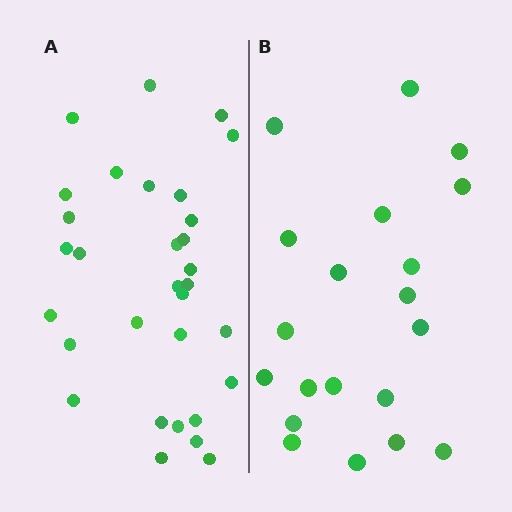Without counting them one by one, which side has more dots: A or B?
Region A (the left region) has more dots.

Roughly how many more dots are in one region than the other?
Region A has roughly 12 or so more dots than region B.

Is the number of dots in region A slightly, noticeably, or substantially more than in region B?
Region A has substantially more. The ratio is roughly 1.6 to 1.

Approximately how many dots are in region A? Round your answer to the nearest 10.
About 30 dots. (The exact count is 31, which rounds to 30.)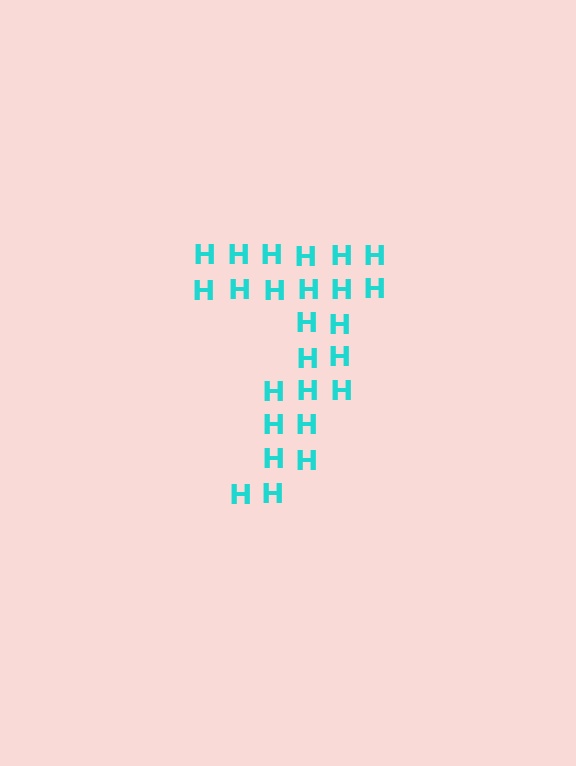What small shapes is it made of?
It is made of small letter H's.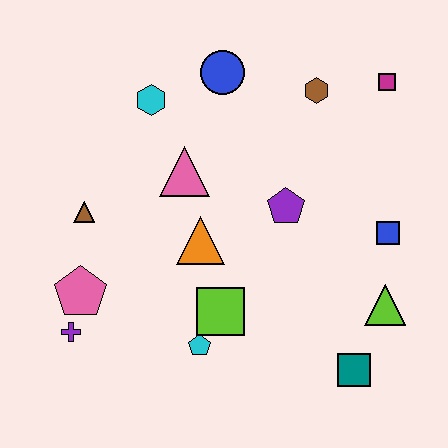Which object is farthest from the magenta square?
The purple cross is farthest from the magenta square.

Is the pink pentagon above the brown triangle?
No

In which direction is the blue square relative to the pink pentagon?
The blue square is to the right of the pink pentagon.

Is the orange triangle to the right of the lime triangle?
No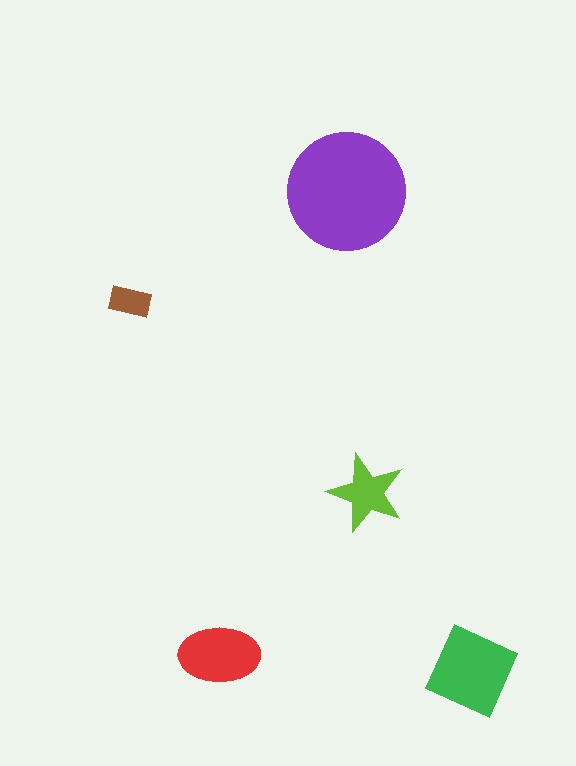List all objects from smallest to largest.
The brown rectangle, the lime star, the red ellipse, the green diamond, the purple circle.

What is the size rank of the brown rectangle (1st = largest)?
5th.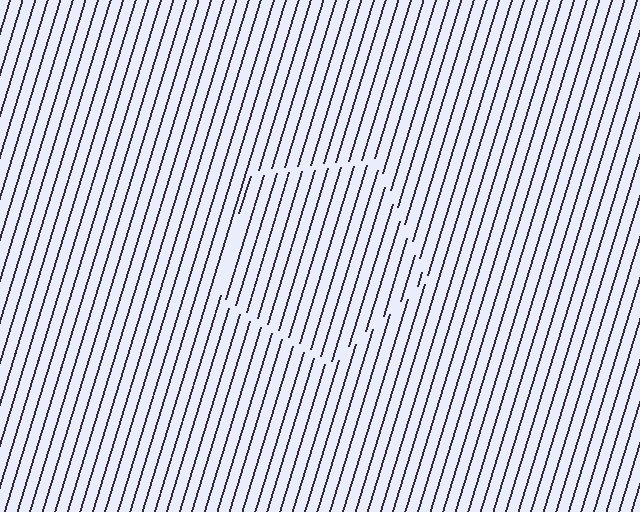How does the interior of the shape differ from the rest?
The interior of the shape contains the same grating, shifted by half a period — the contour is defined by the phase discontinuity where line-ends from the inner and outer gratings abut.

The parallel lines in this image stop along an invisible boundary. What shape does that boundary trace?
An illusory pentagon. The interior of the shape contains the same grating, shifted by half a period — the contour is defined by the phase discontinuity where line-ends from the inner and outer gratings abut.